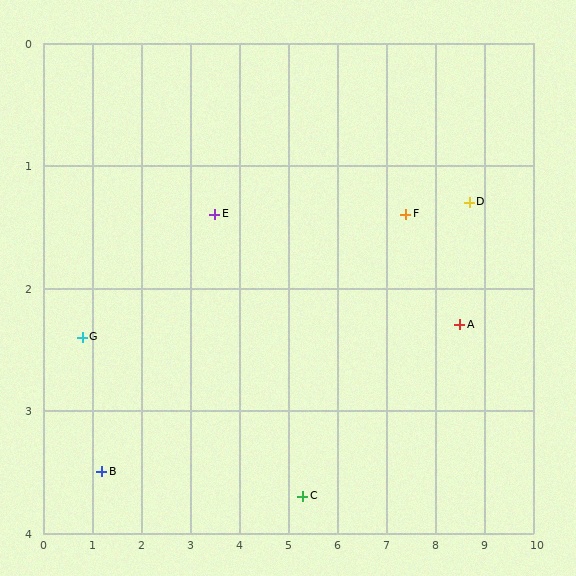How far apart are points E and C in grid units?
Points E and C are about 2.9 grid units apart.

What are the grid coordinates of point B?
Point B is at approximately (1.2, 3.5).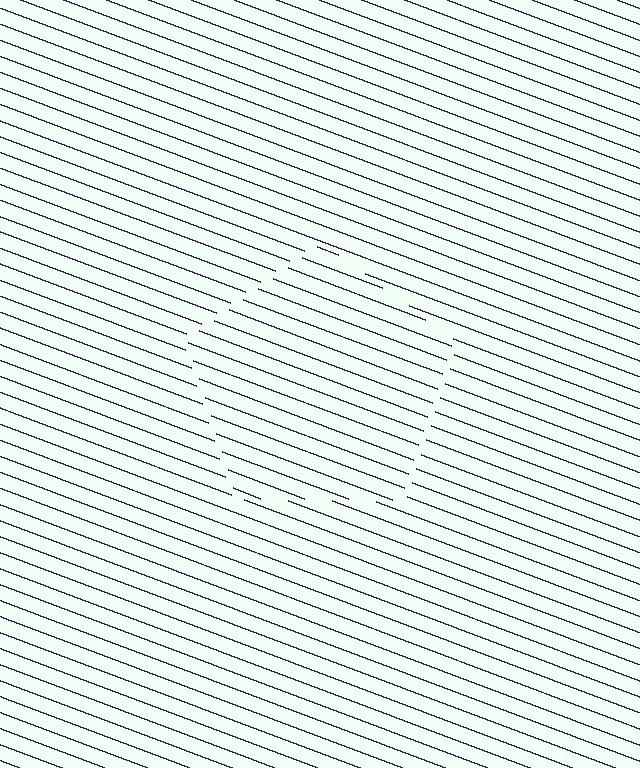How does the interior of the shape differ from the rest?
The interior of the shape contains the same grating, shifted by half a period — the contour is defined by the phase discontinuity where line-ends from the inner and outer gratings abut.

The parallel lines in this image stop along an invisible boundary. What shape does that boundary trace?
An illusory pentagon. The interior of the shape contains the same grating, shifted by half a period — the contour is defined by the phase discontinuity where line-ends from the inner and outer gratings abut.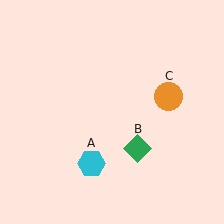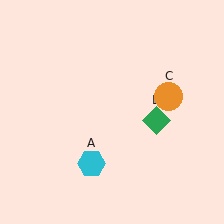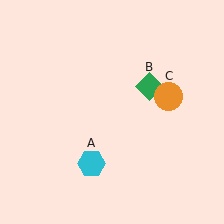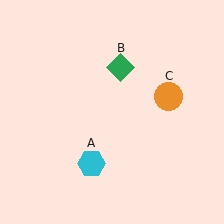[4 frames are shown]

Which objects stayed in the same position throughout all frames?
Cyan hexagon (object A) and orange circle (object C) remained stationary.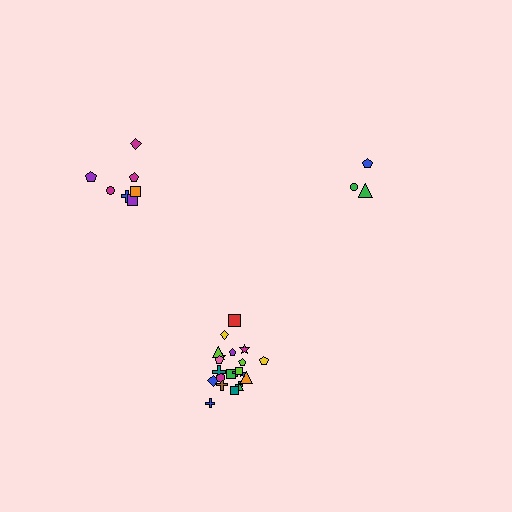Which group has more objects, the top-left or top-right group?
The top-left group.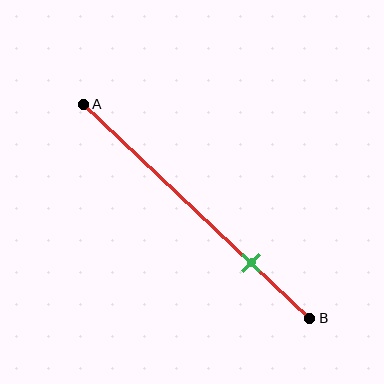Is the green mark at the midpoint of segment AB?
No, the mark is at about 75% from A, not at the 50% midpoint.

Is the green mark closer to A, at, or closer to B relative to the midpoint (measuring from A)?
The green mark is closer to point B than the midpoint of segment AB.